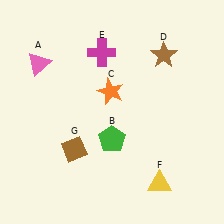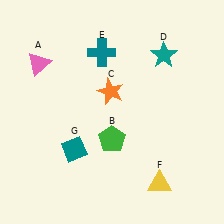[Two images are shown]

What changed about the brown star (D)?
In Image 1, D is brown. In Image 2, it changed to teal.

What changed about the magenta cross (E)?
In Image 1, E is magenta. In Image 2, it changed to teal.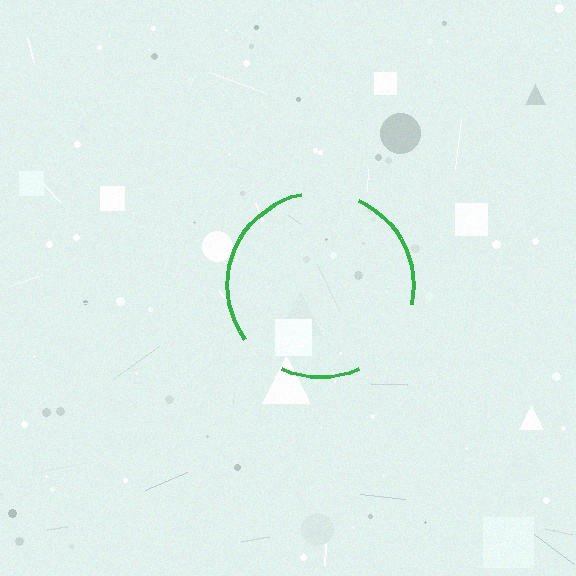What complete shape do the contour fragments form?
The contour fragments form a circle.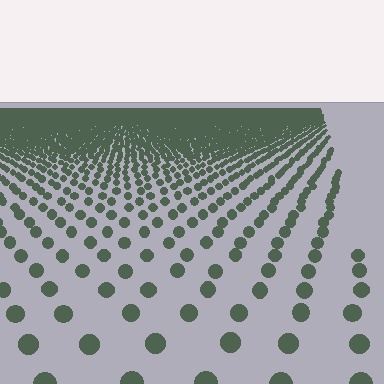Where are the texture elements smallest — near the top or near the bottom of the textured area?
Near the top.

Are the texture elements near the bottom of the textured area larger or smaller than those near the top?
Larger. Near the bottom, elements are closer to the viewer and appear at a bigger on-screen size.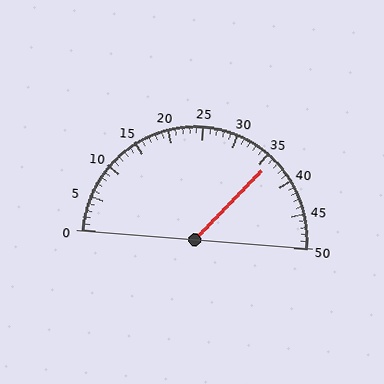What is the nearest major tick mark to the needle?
The nearest major tick mark is 35.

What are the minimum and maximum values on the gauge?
The gauge ranges from 0 to 50.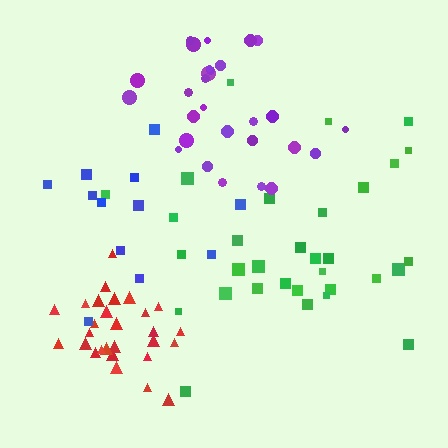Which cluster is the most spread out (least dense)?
Blue.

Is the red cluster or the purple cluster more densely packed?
Red.